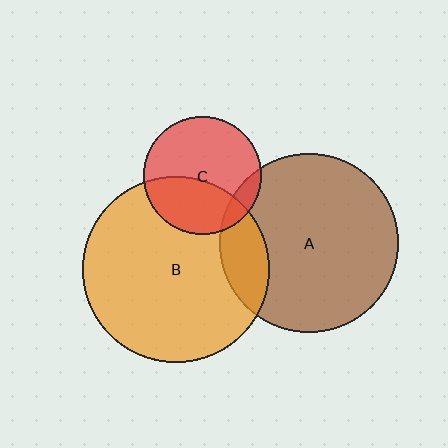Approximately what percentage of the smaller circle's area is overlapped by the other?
Approximately 40%.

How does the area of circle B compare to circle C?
Approximately 2.5 times.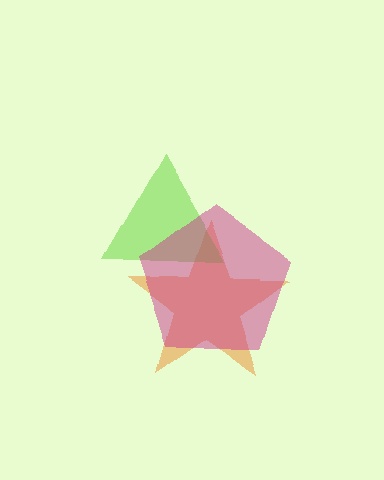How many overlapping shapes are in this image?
There are 3 overlapping shapes in the image.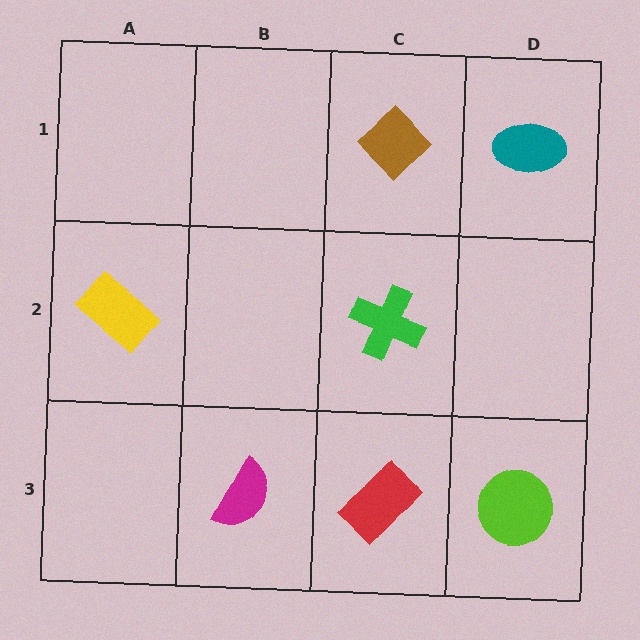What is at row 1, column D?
A teal ellipse.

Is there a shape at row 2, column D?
No, that cell is empty.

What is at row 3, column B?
A magenta semicircle.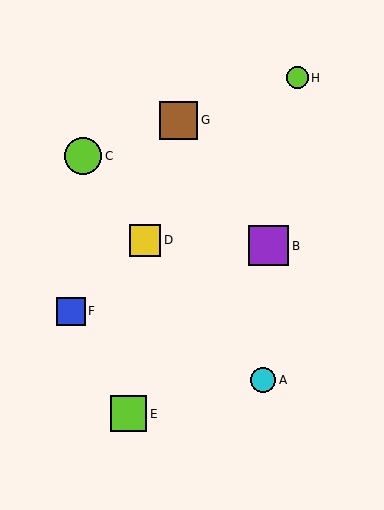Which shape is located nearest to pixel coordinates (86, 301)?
The blue square (labeled F) at (71, 311) is nearest to that location.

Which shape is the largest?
The purple square (labeled B) is the largest.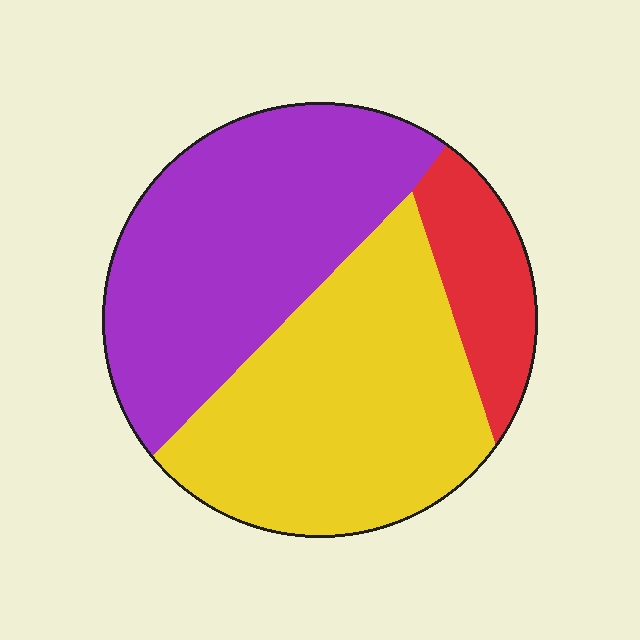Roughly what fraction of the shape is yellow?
Yellow takes up between a quarter and a half of the shape.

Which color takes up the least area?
Red, at roughly 15%.